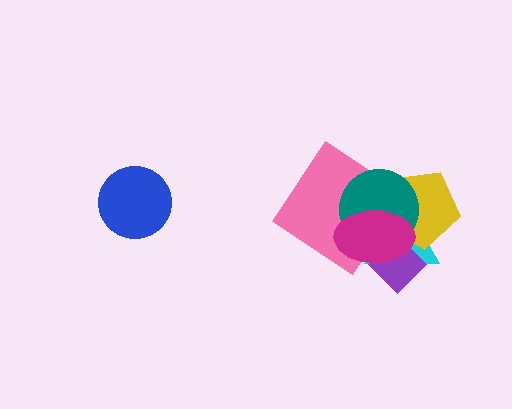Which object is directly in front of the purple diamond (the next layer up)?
The yellow pentagon is directly in front of the purple diamond.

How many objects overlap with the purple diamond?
4 objects overlap with the purple diamond.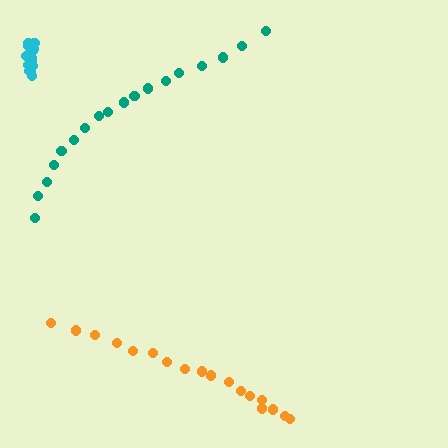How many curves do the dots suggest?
There are 3 distinct paths.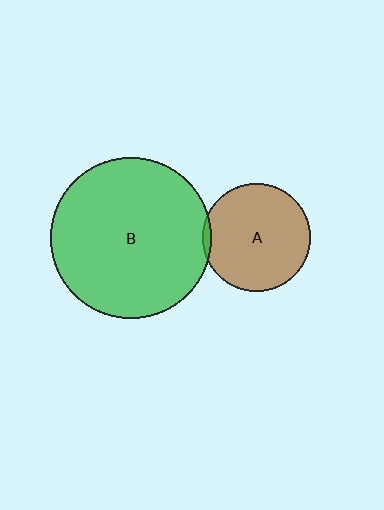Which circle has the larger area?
Circle B (green).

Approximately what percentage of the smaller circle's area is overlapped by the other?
Approximately 5%.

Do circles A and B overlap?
Yes.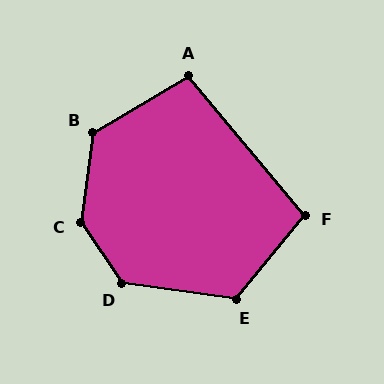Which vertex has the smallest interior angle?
A, at approximately 100 degrees.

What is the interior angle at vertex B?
Approximately 128 degrees (obtuse).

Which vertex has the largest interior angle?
C, at approximately 138 degrees.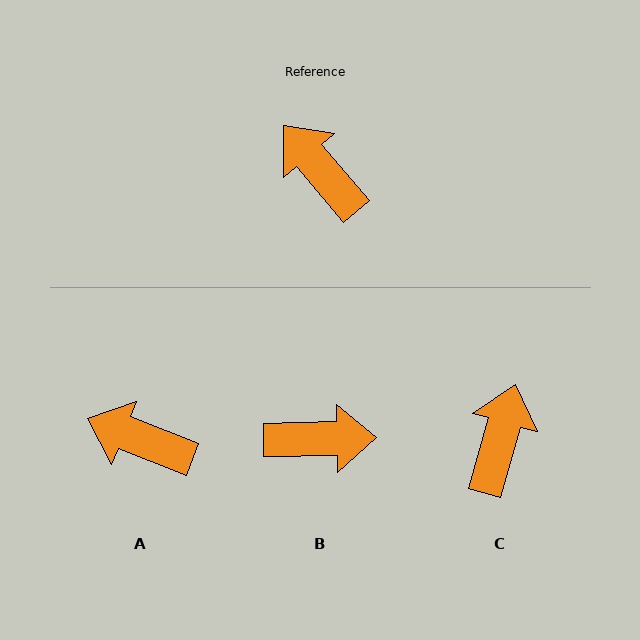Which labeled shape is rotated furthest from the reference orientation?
B, about 129 degrees away.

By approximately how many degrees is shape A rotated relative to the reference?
Approximately 28 degrees counter-clockwise.